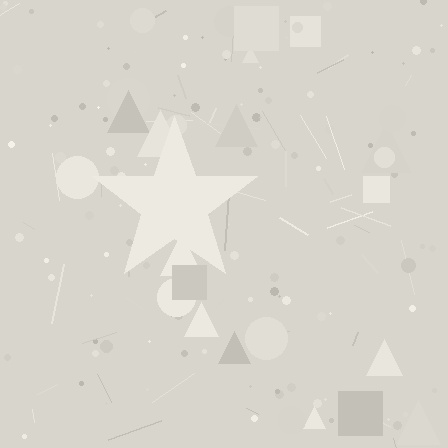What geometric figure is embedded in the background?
A star is embedded in the background.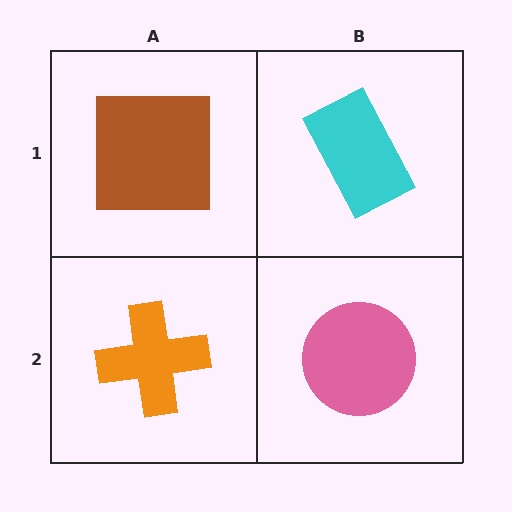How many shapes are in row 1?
2 shapes.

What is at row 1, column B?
A cyan rectangle.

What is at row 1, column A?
A brown square.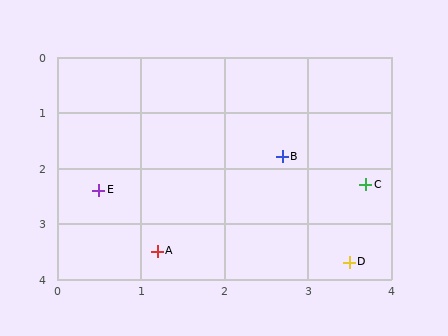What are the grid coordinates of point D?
Point D is at approximately (3.5, 3.7).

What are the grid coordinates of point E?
Point E is at approximately (0.5, 2.4).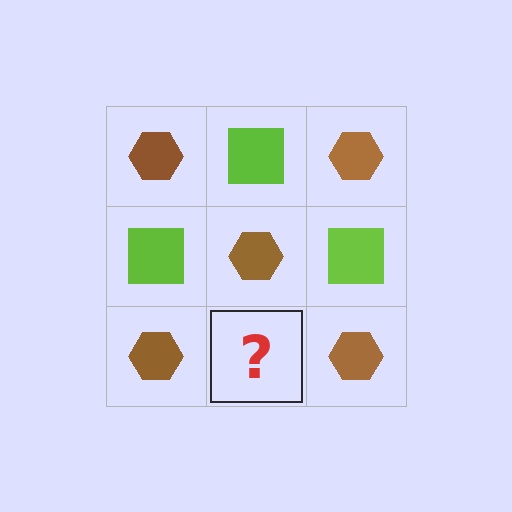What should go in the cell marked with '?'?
The missing cell should contain a lime square.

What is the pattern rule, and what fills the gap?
The rule is that it alternates brown hexagon and lime square in a checkerboard pattern. The gap should be filled with a lime square.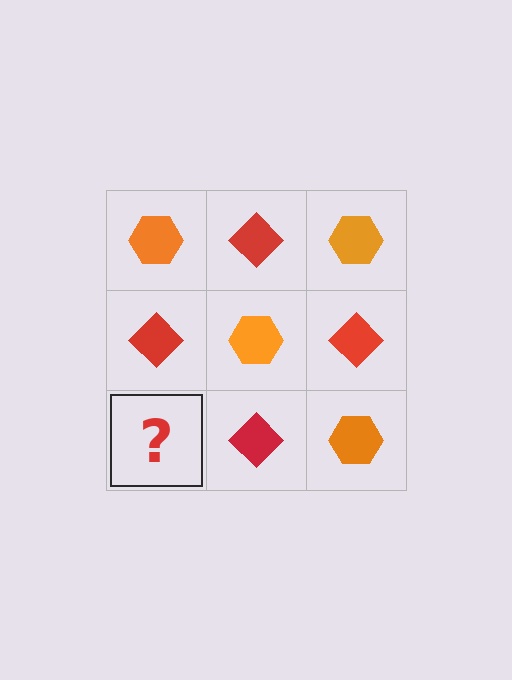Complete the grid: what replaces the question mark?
The question mark should be replaced with an orange hexagon.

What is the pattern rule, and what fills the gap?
The rule is that it alternates orange hexagon and red diamond in a checkerboard pattern. The gap should be filled with an orange hexagon.